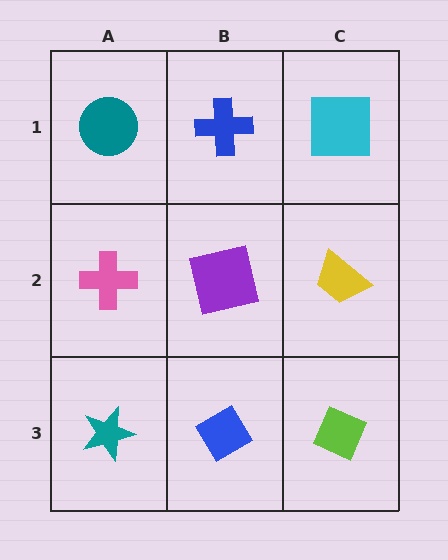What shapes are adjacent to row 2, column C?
A cyan square (row 1, column C), a lime diamond (row 3, column C), a purple square (row 2, column B).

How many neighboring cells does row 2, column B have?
4.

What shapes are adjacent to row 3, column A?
A pink cross (row 2, column A), a blue diamond (row 3, column B).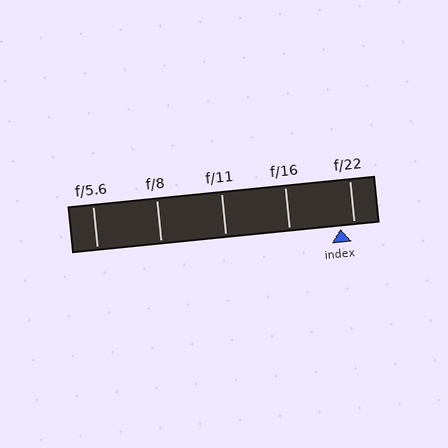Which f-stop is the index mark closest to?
The index mark is closest to f/22.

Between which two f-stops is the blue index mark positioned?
The index mark is between f/16 and f/22.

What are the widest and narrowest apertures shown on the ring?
The widest aperture shown is f/5.6 and the narrowest is f/22.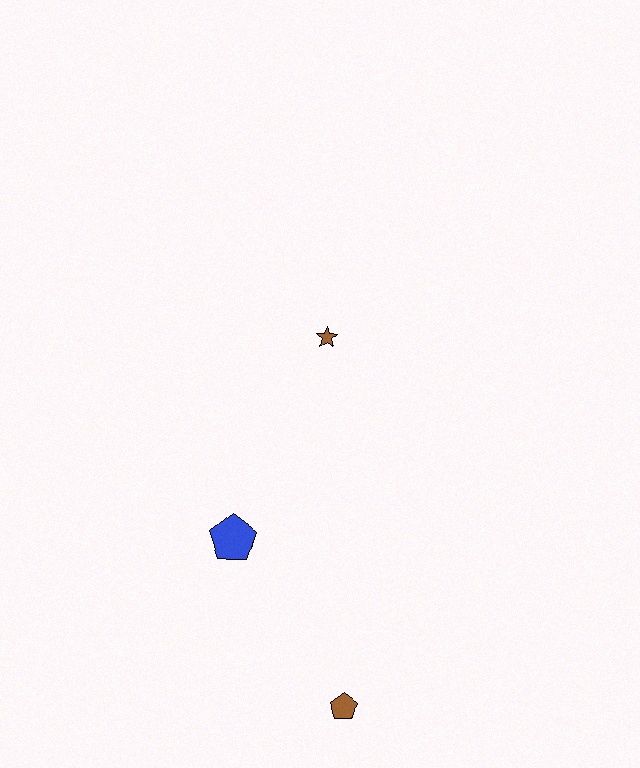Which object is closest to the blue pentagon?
The brown pentagon is closest to the blue pentagon.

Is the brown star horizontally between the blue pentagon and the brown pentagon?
Yes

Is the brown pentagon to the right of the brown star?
Yes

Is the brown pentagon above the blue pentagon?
No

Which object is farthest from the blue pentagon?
The brown star is farthest from the blue pentagon.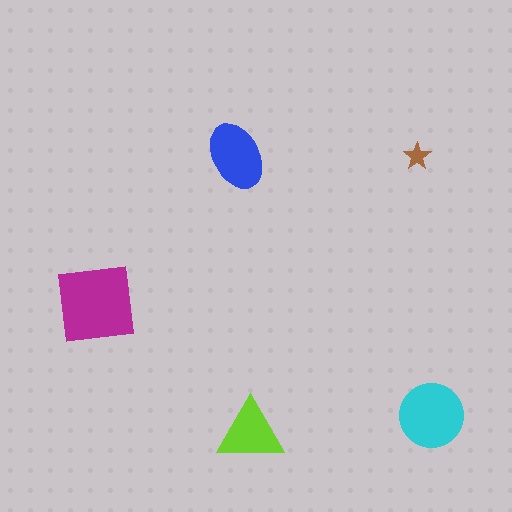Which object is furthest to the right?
The cyan circle is rightmost.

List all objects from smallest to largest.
The brown star, the lime triangle, the blue ellipse, the cyan circle, the magenta square.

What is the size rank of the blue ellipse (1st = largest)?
3rd.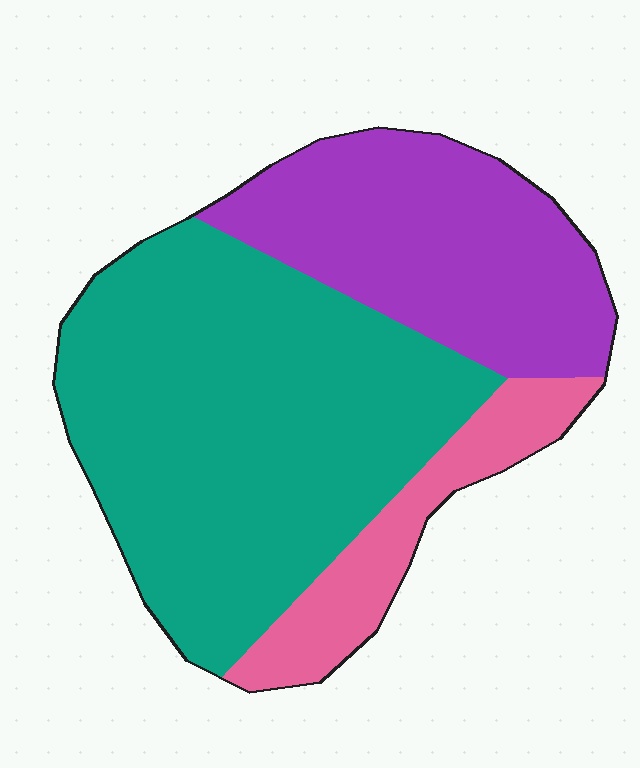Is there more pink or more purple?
Purple.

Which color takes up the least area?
Pink, at roughly 15%.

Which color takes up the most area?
Teal, at roughly 55%.